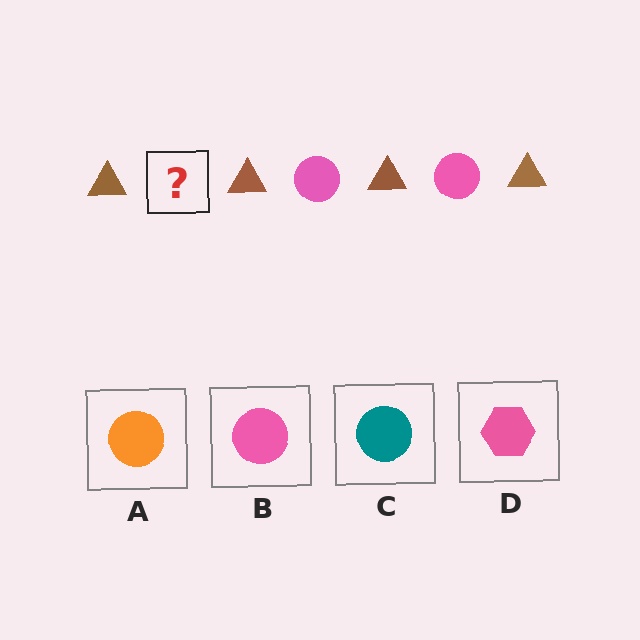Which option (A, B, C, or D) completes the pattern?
B.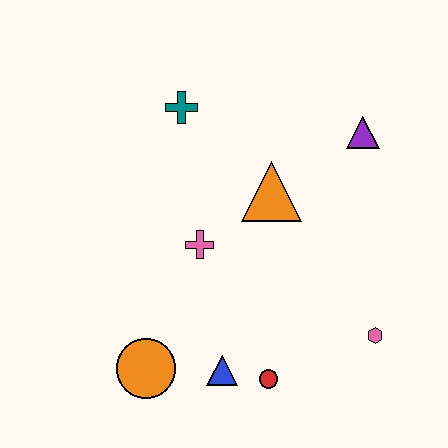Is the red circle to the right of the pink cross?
Yes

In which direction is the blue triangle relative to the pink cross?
The blue triangle is below the pink cross.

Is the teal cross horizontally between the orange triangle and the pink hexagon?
No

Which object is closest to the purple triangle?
The orange triangle is closest to the purple triangle.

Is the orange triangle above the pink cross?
Yes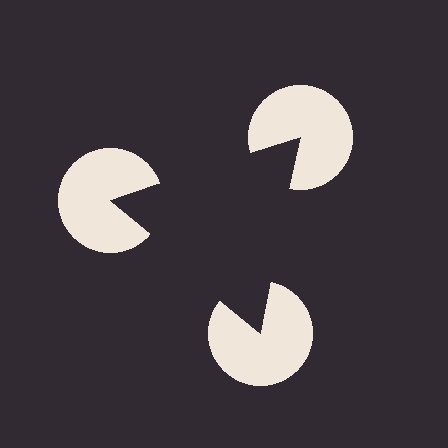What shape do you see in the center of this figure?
An illusory triangle — its edges are inferred from the aligned wedge cuts in the pac-man discs, not physically drawn.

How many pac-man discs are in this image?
There are 3 — one at each vertex of the illusory triangle.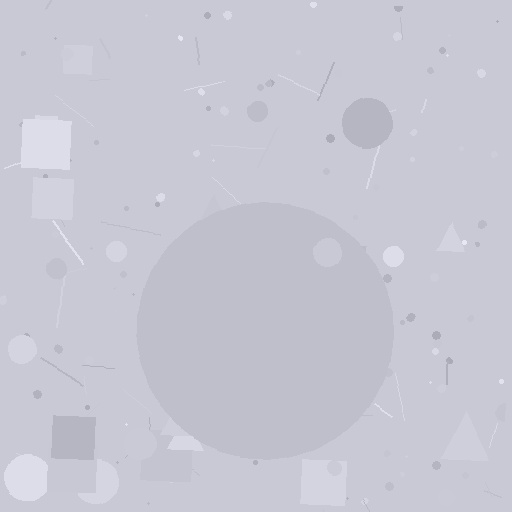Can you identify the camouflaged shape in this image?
The camouflaged shape is a circle.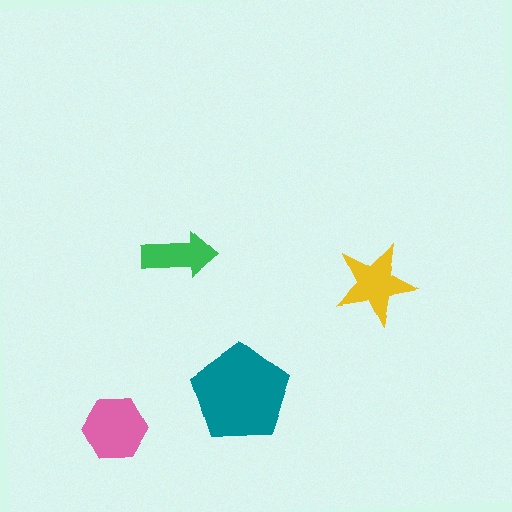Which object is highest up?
The green arrow is topmost.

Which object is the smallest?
The green arrow.